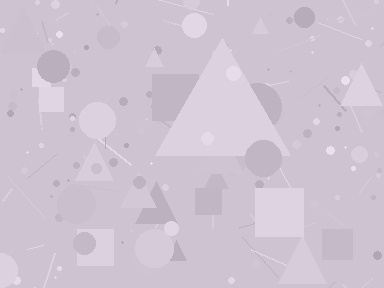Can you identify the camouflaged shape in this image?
The camouflaged shape is a triangle.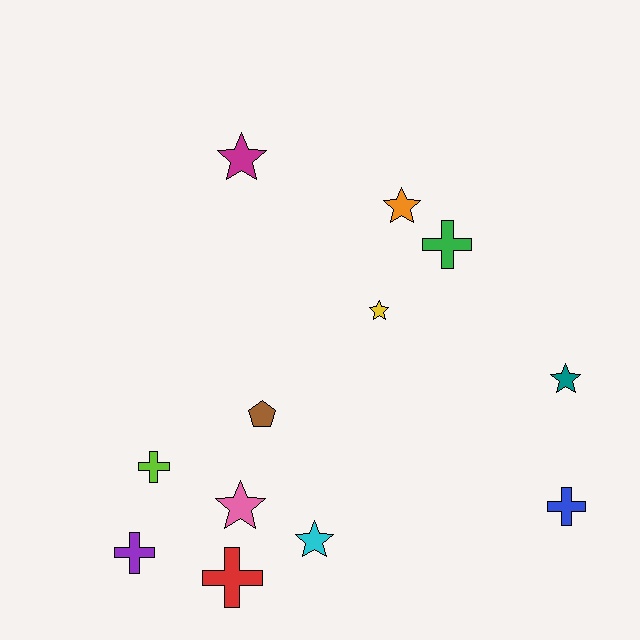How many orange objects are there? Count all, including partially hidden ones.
There is 1 orange object.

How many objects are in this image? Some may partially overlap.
There are 12 objects.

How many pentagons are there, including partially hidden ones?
There is 1 pentagon.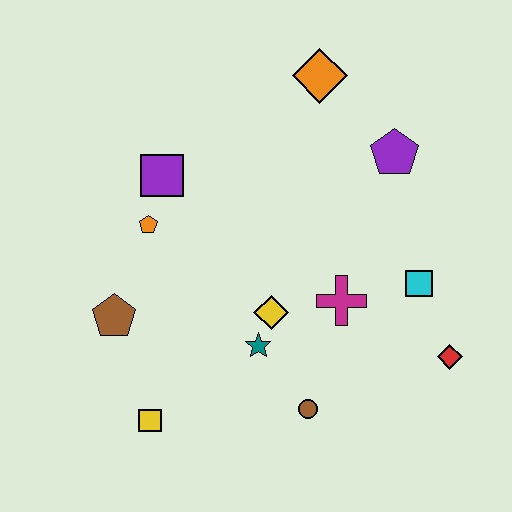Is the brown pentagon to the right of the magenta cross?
No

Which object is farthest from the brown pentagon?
The red diamond is farthest from the brown pentagon.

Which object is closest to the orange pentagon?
The purple square is closest to the orange pentagon.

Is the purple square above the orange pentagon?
Yes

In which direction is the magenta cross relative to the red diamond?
The magenta cross is to the left of the red diamond.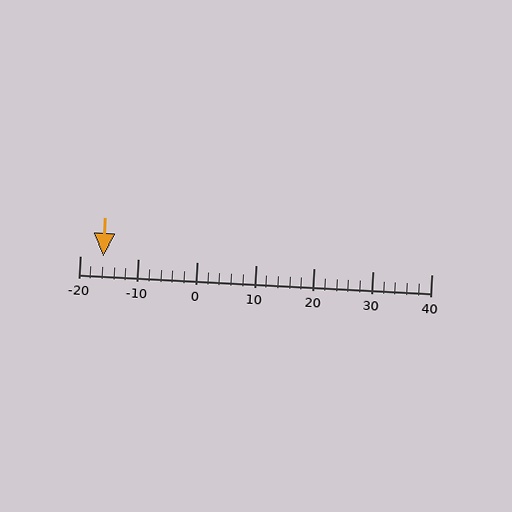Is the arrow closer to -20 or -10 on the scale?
The arrow is closer to -20.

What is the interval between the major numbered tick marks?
The major tick marks are spaced 10 units apart.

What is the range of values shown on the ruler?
The ruler shows values from -20 to 40.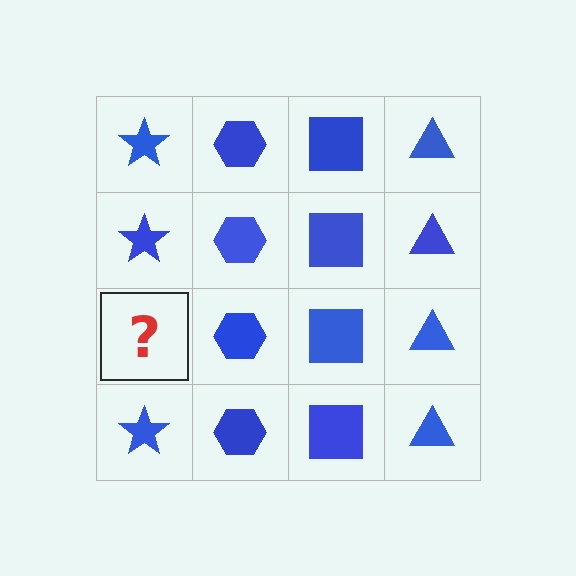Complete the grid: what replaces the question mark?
The question mark should be replaced with a blue star.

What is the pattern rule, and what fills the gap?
The rule is that each column has a consistent shape. The gap should be filled with a blue star.